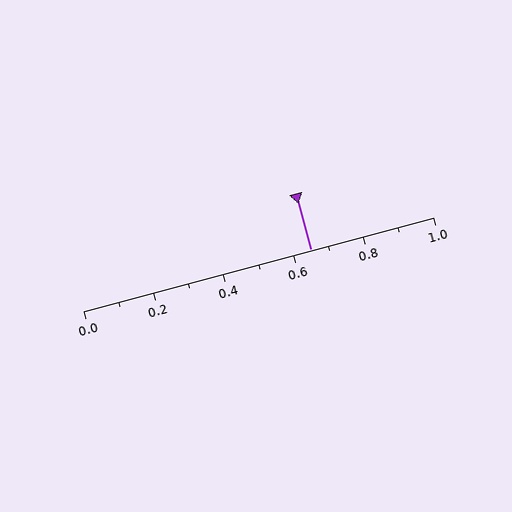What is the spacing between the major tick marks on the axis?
The major ticks are spaced 0.2 apart.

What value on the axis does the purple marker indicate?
The marker indicates approximately 0.65.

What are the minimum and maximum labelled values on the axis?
The axis runs from 0.0 to 1.0.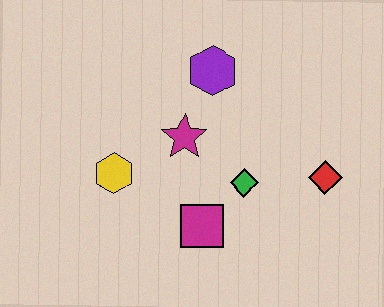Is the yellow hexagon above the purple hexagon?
No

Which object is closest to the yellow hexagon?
The magenta star is closest to the yellow hexagon.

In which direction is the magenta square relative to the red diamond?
The magenta square is to the left of the red diamond.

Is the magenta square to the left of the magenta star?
No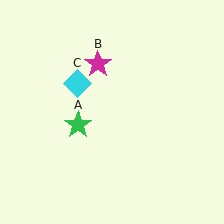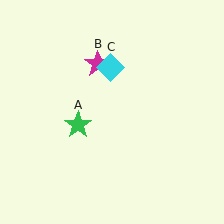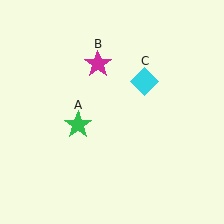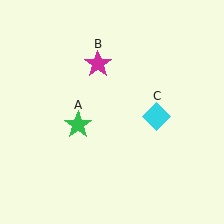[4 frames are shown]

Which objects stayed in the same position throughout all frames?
Green star (object A) and magenta star (object B) remained stationary.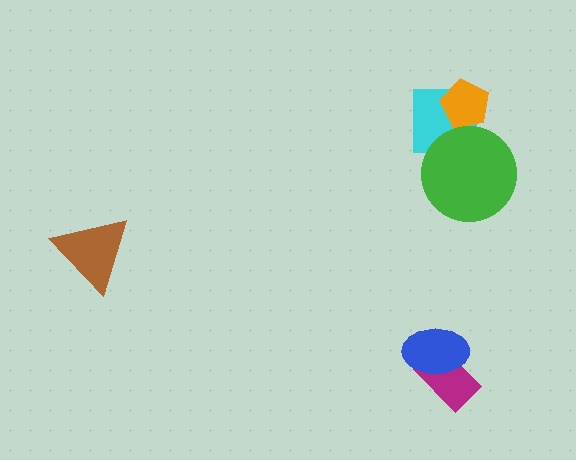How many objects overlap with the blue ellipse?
1 object overlaps with the blue ellipse.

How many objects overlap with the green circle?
1 object overlaps with the green circle.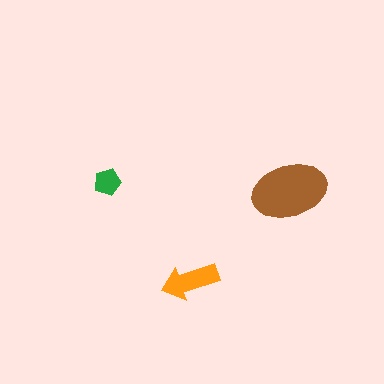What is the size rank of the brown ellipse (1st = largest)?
1st.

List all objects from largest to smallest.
The brown ellipse, the orange arrow, the green pentagon.